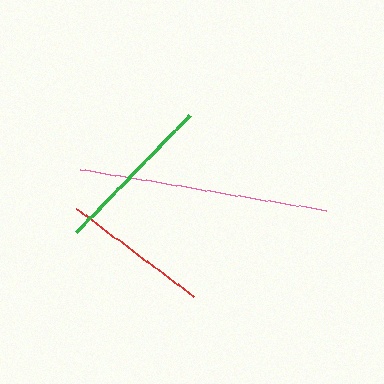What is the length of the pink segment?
The pink segment is approximately 248 pixels long.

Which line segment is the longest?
The pink line is the longest at approximately 248 pixels.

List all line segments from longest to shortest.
From longest to shortest: pink, green, red.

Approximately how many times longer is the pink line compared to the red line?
The pink line is approximately 1.7 times the length of the red line.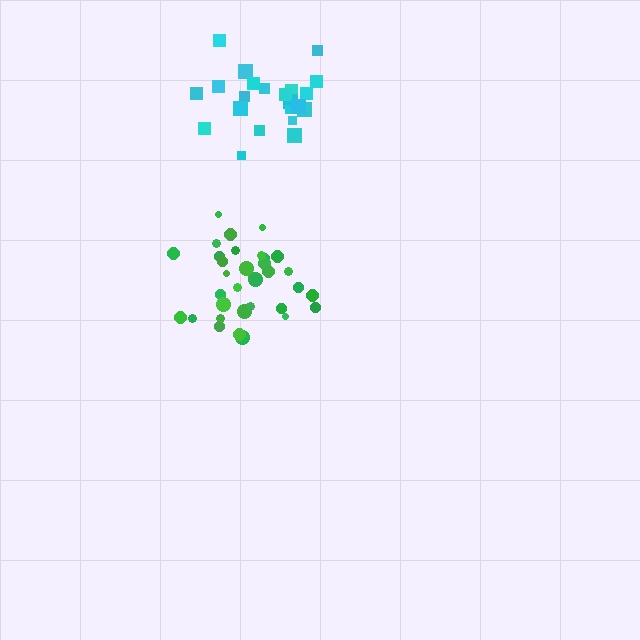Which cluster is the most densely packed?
Green.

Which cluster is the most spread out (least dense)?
Cyan.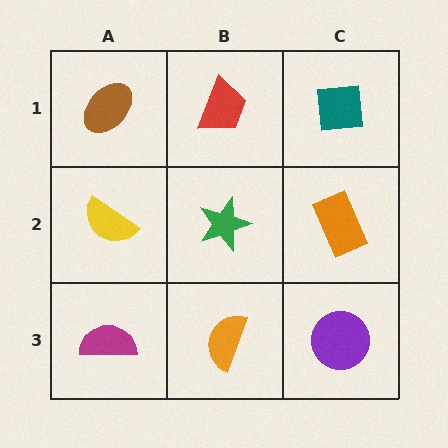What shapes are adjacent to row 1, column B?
A green star (row 2, column B), a brown ellipse (row 1, column A), a teal square (row 1, column C).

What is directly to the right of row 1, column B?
A teal square.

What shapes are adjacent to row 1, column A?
A yellow semicircle (row 2, column A), a red trapezoid (row 1, column B).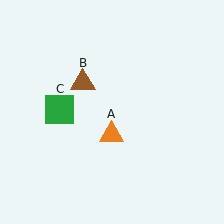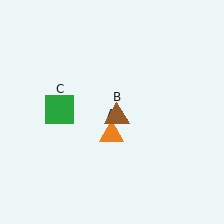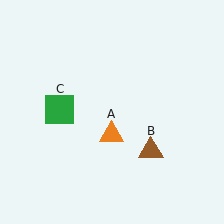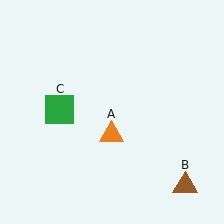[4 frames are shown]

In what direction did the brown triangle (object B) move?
The brown triangle (object B) moved down and to the right.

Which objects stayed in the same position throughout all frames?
Orange triangle (object A) and green square (object C) remained stationary.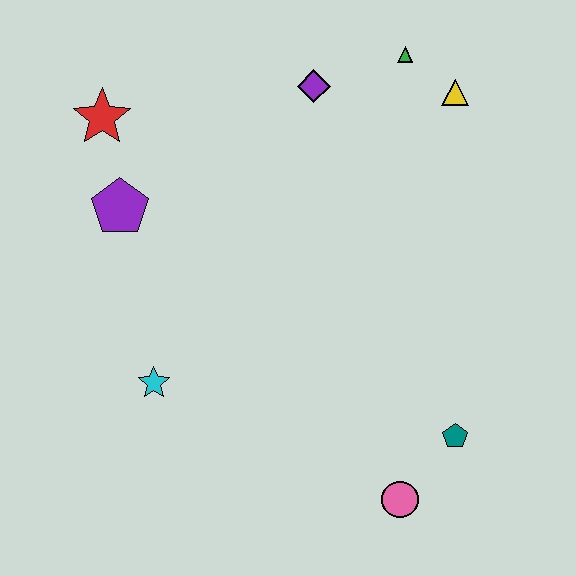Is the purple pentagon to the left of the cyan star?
Yes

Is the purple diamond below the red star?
No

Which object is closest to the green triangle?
The yellow triangle is closest to the green triangle.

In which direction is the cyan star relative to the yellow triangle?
The cyan star is to the left of the yellow triangle.